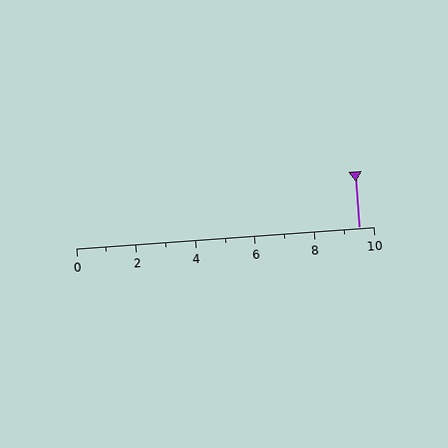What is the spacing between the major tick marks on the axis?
The major ticks are spaced 2 apart.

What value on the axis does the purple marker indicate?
The marker indicates approximately 9.5.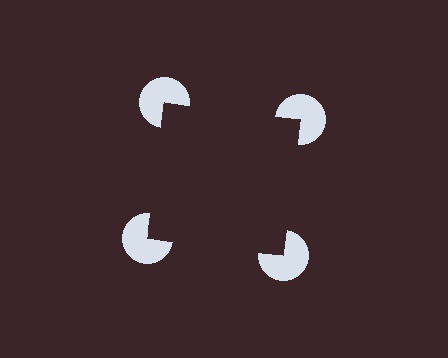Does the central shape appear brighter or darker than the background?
It typically appears slightly darker than the background, even though no actual brightness change is drawn.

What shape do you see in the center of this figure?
An illusory square — its edges are inferred from the aligned wedge cuts in the pac-man discs, not physically drawn.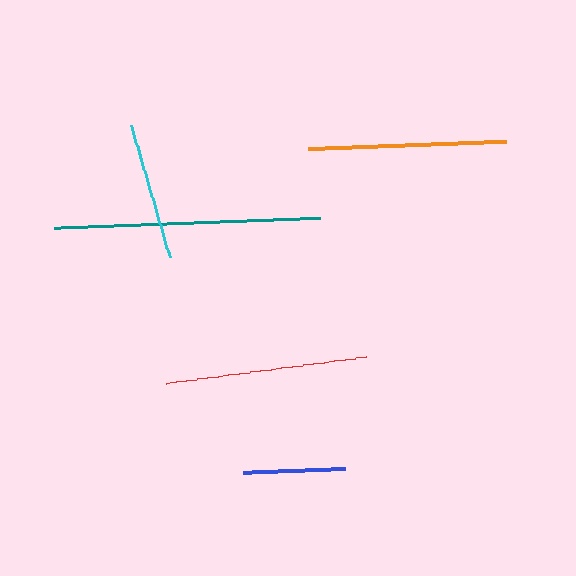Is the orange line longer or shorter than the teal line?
The teal line is longer than the orange line.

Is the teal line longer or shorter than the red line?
The teal line is longer than the red line.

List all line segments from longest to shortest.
From longest to shortest: teal, red, orange, cyan, blue.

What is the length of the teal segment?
The teal segment is approximately 267 pixels long.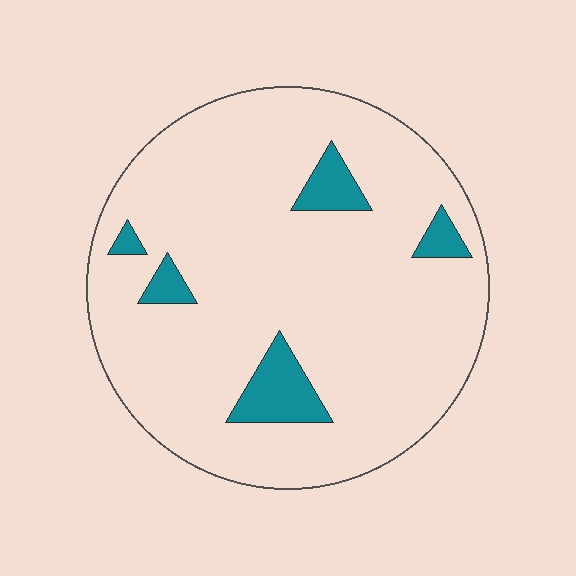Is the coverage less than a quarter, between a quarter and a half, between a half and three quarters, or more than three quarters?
Less than a quarter.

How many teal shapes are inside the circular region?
5.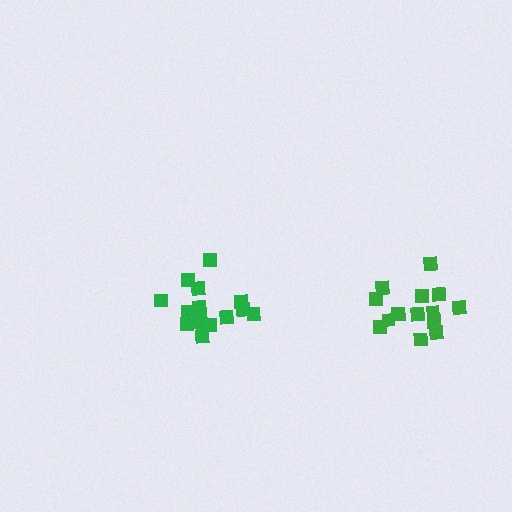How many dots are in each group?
Group 1: 14 dots, Group 2: 16 dots (30 total).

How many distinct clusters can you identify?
There are 2 distinct clusters.